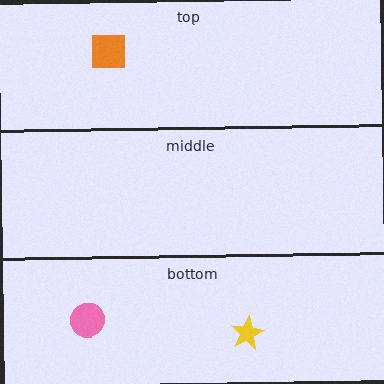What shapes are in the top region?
The orange square.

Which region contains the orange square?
The top region.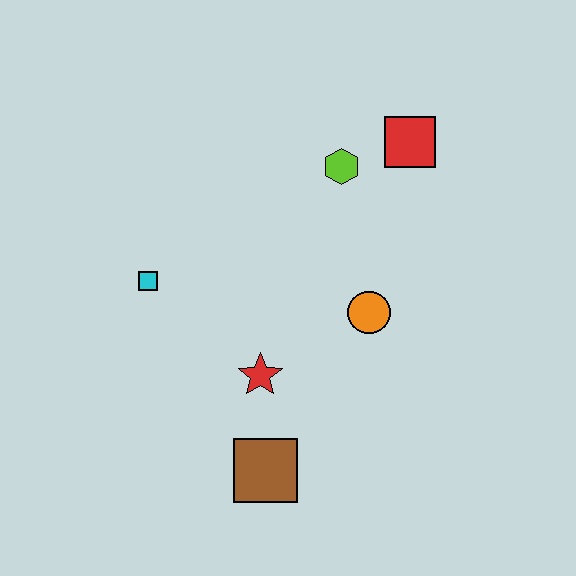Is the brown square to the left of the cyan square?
No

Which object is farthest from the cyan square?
The red square is farthest from the cyan square.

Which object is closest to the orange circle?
The red star is closest to the orange circle.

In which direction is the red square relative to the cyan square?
The red square is to the right of the cyan square.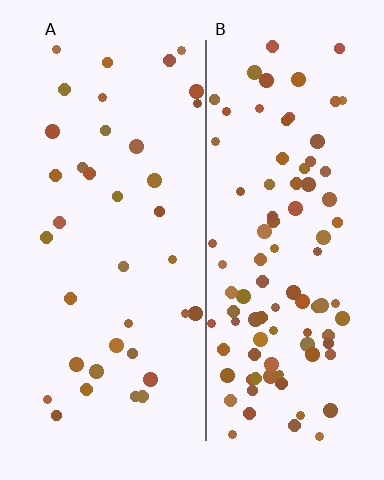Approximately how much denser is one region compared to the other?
Approximately 2.6× — region B over region A.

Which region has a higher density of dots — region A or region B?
B (the right).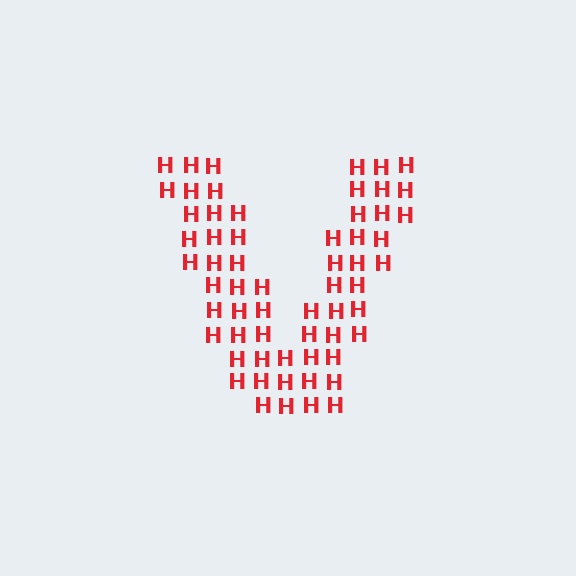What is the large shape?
The large shape is the letter V.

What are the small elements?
The small elements are letter H's.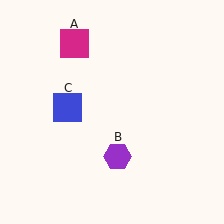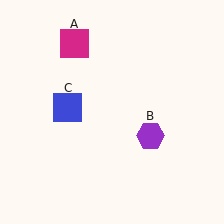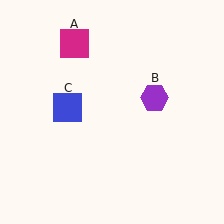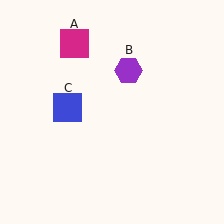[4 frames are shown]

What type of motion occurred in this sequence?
The purple hexagon (object B) rotated counterclockwise around the center of the scene.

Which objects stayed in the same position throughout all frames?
Magenta square (object A) and blue square (object C) remained stationary.